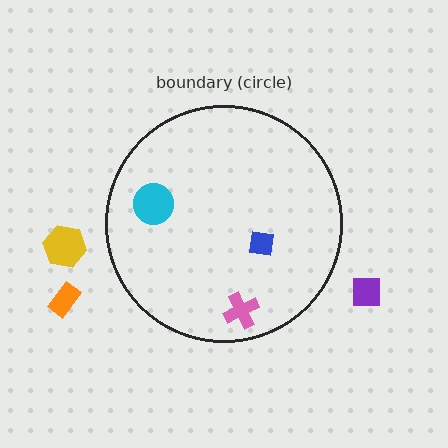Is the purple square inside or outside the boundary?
Outside.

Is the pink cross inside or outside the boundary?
Inside.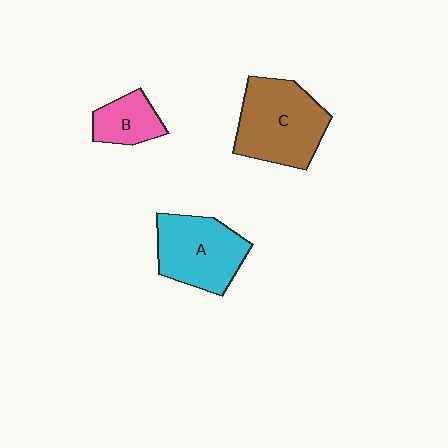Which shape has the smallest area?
Shape B (pink).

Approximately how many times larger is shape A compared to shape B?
Approximately 1.9 times.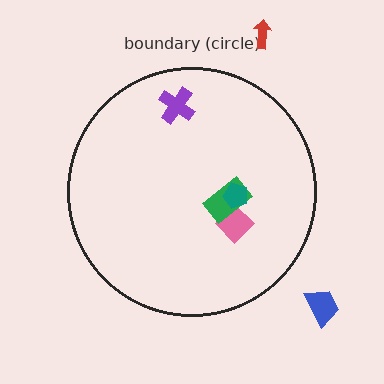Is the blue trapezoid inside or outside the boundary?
Outside.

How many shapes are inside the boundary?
4 inside, 2 outside.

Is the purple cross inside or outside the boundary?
Inside.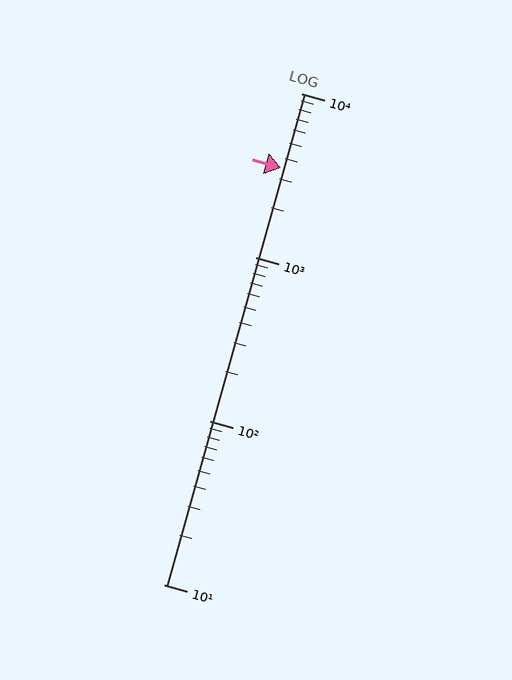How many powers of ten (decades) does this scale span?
The scale spans 3 decades, from 10 to 10000.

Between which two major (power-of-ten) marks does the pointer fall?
The pointer is between 1000 and 10000.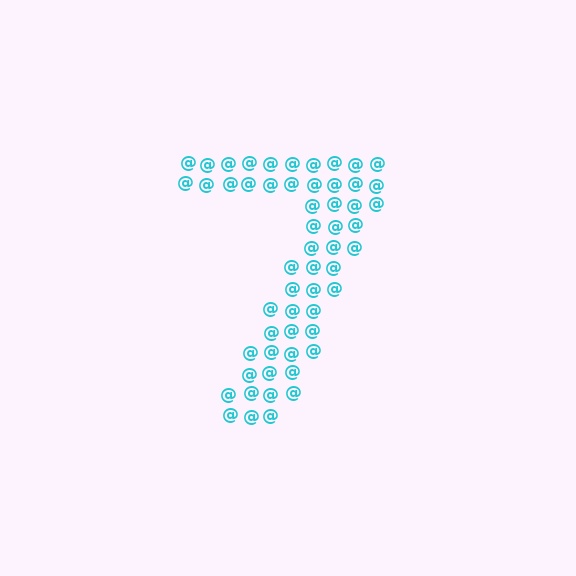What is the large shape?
The large shape is the digit 7.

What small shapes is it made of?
It is made of small at signs.